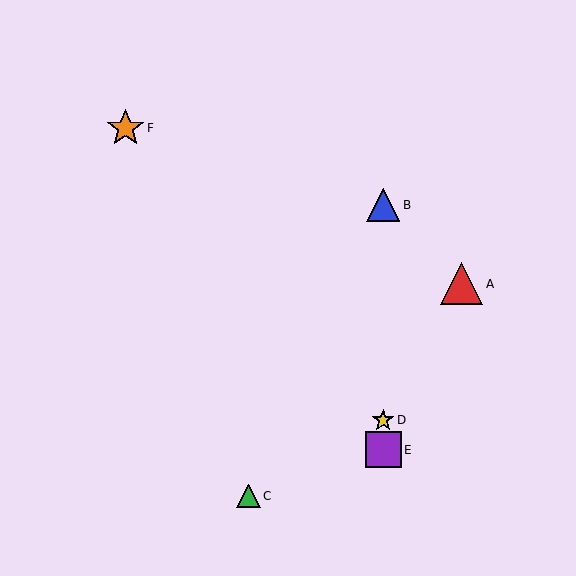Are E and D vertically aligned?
Yes, both are at x≈383.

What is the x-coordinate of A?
Object A is at x≈462.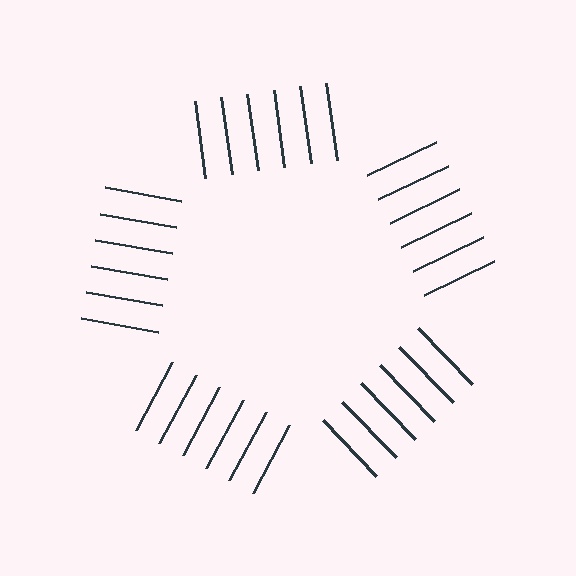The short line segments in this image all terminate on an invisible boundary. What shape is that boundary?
An illusory pentagon — the line segments terminate on its edges but no continuous stroke is drawn.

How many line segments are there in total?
30 — 6 along each of the 5 edges.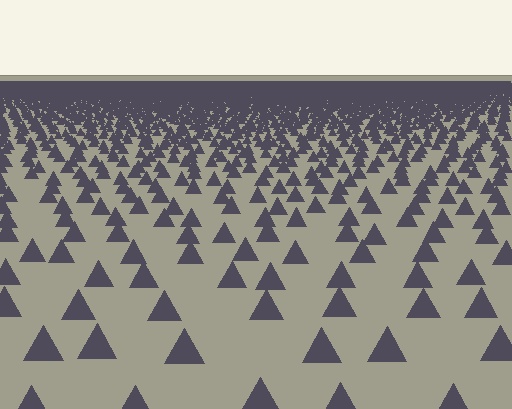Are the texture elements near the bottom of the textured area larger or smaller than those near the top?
Larger. Near the bottom, elements are closer to the viewer and appear at a bigger on-screen size.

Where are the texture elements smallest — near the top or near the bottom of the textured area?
Near the top.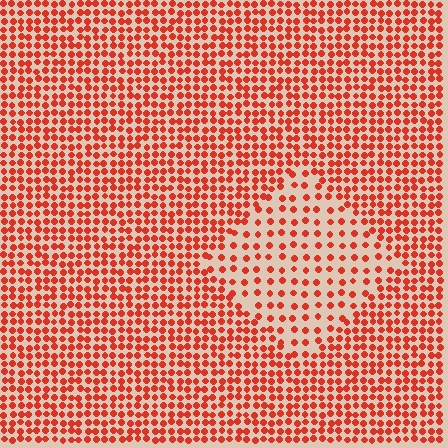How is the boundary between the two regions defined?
The boundary is defined by a change in element density (approximately 2.1x ratio). All elements are the same color, size, and shape.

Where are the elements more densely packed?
The elements are more densely packed outside the diamond boundary.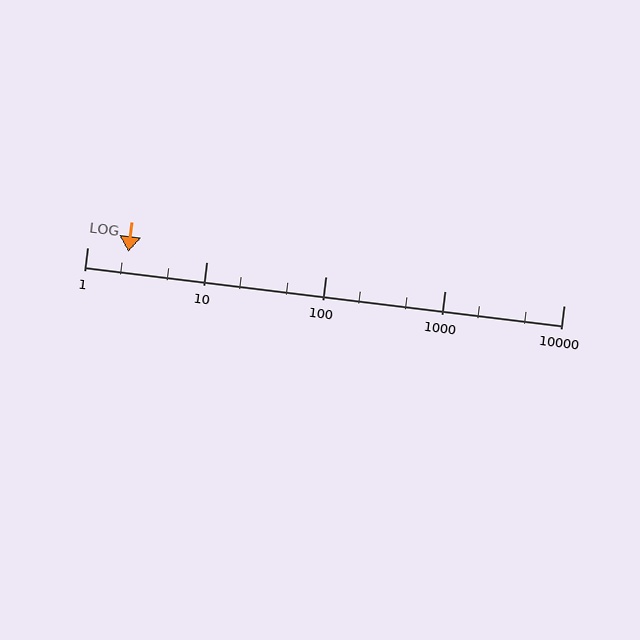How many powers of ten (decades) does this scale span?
The scale spans 4 decades, from 1 to 10000.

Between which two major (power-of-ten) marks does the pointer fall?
The pointer is between 1 and 10.